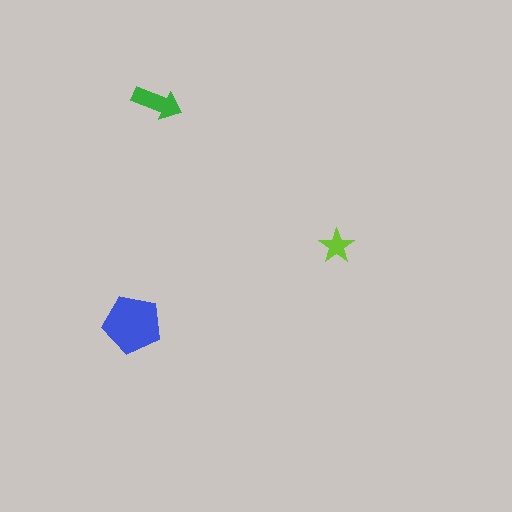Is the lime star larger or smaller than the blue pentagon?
Smaller.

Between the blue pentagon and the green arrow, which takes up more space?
The blue pentagon.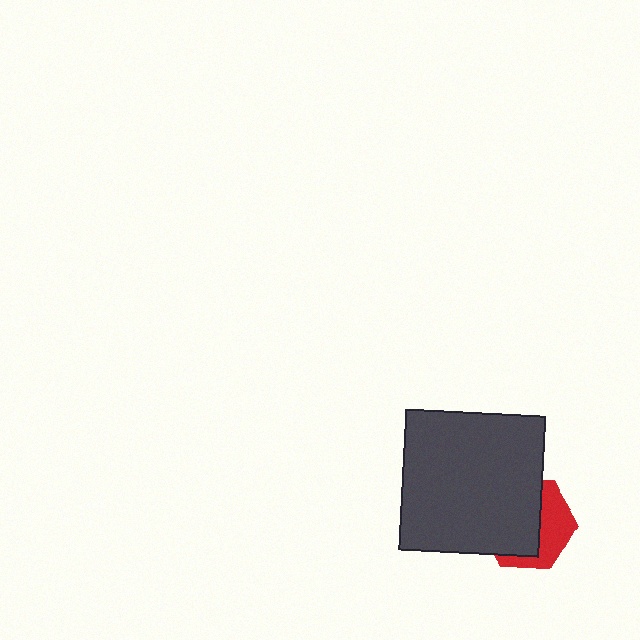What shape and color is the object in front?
The object in front is a dark gray square.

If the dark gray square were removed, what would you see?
You would see the complete red hexagon.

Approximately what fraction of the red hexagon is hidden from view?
Roughly 61% of the red hexagon is hidden behind the dark gray square.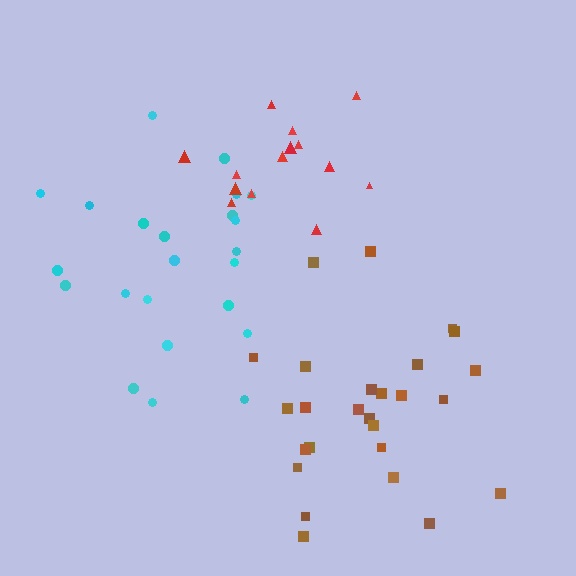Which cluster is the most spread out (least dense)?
Cyan.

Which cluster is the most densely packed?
Red.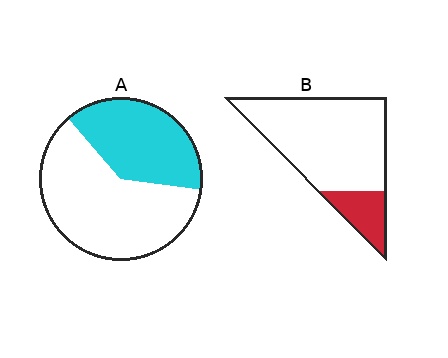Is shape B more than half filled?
No.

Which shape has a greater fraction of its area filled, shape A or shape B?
Shape A.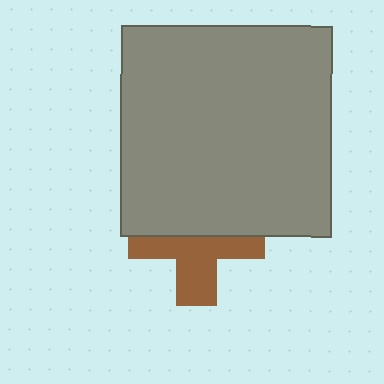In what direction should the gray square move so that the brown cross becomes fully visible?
The gray square should move up. That is the shortest direction to clear the overlap and leave the brown cross fully visible.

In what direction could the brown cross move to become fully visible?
The brown cross could move down. That would shift it out from behind the gray square entirely.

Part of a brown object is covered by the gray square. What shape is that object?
It is a cross.